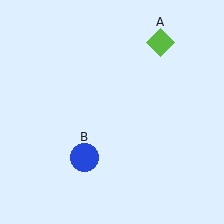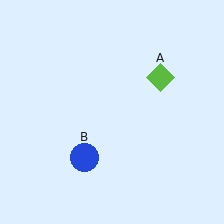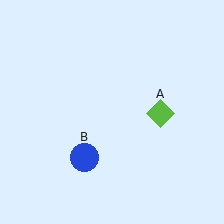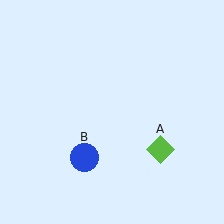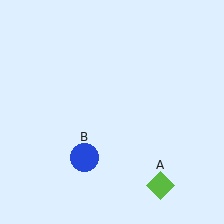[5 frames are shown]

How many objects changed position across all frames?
1 object changed position: lime diamond (object A).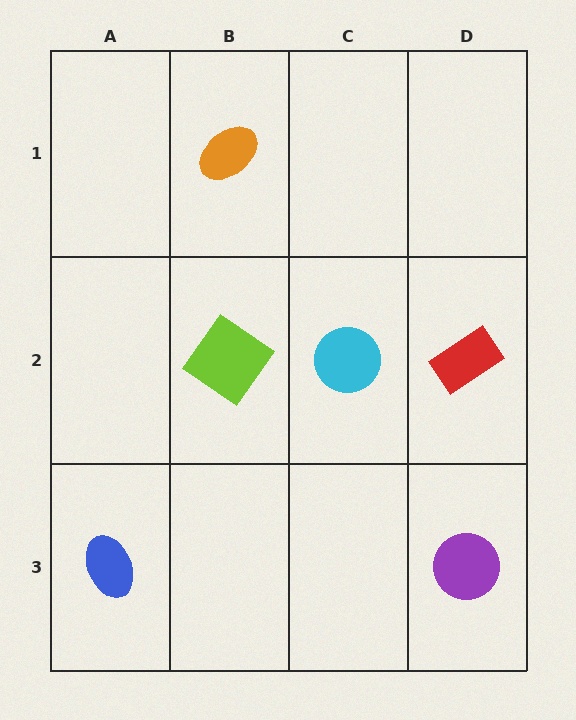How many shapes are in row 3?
2 shapes.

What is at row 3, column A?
A blue ellipse.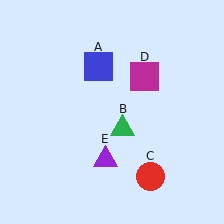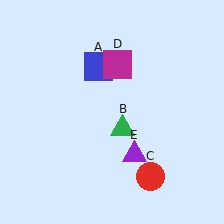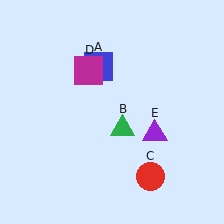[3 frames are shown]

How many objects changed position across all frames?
2 objects changed position: magenta square (object D), purple triangle (object E).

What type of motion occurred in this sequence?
The magenta square (object D), purple triangle (object E) rotated counterclockwise around the center of the scene.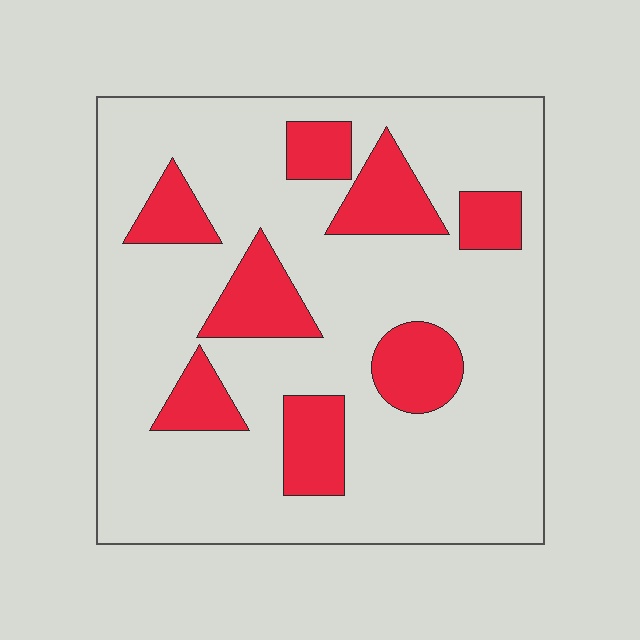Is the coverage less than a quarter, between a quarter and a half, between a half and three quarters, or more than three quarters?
Less than a quarter.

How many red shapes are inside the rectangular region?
8.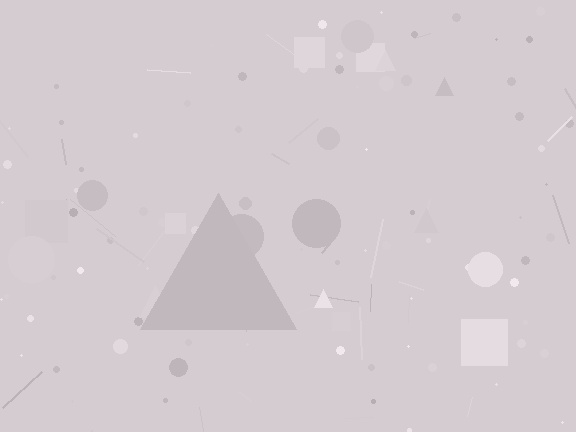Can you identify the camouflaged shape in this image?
The camouflaged shape is a triangle.